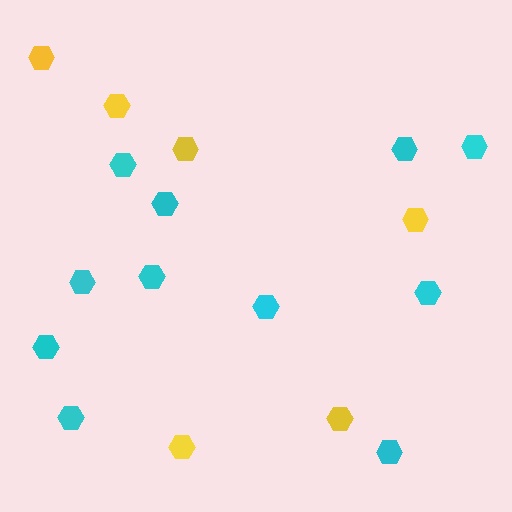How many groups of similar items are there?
There are 2 groups: one group of cyan hexagons (11) and one group of yellow hexagons (6).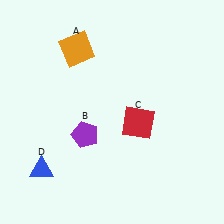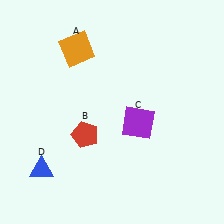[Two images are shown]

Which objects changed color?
B changed from purple to red. C changed from red to purple.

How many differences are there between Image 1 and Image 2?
There are 2 differences between the two images.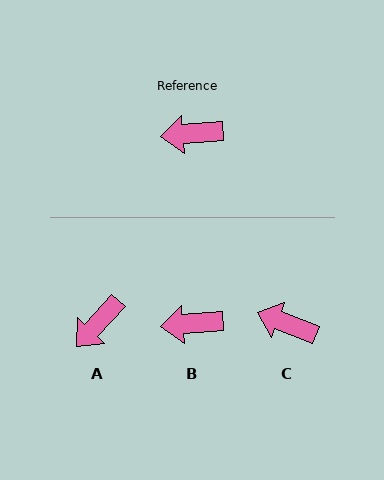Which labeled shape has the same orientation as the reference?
B.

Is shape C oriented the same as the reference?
No, it is off by about 26 degrees.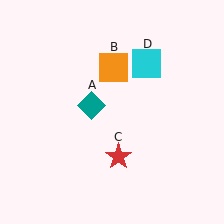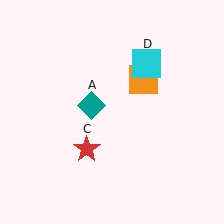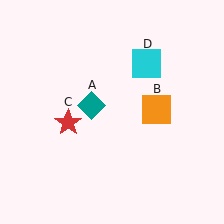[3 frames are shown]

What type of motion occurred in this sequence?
The orange square (object B), red star (object C) rotated clockwise around the center of the scene.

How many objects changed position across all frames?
2 objects changed position: orange square (object B), red star (object C).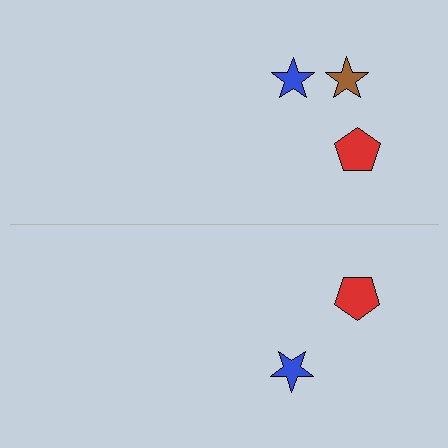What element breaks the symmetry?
A brown star is missing from the bottom side.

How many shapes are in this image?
There are 5 shapes in this image.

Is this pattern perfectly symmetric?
No, the pattern is not perfectly symmetric. A brown star is missing from the bottom side.